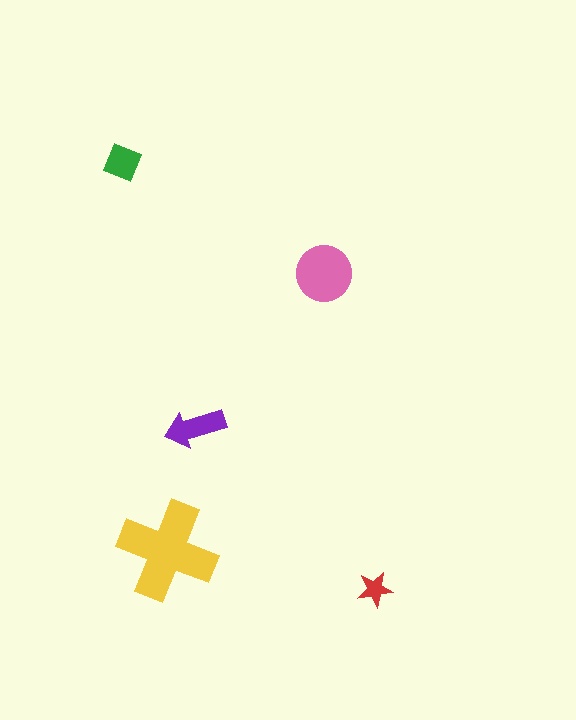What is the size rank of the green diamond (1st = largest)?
4th.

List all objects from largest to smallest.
The yellow cross, the pink circle, the purple arrow, the green diamond, the red star.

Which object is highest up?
The green diamond is topmost.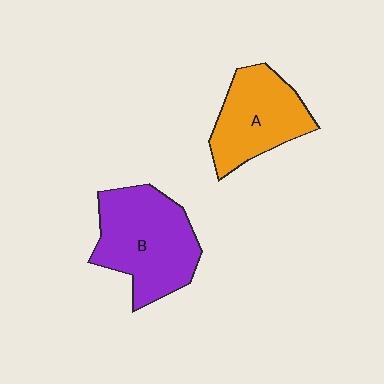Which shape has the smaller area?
Shape A (orange).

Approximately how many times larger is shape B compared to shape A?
Approximately 1.3 times.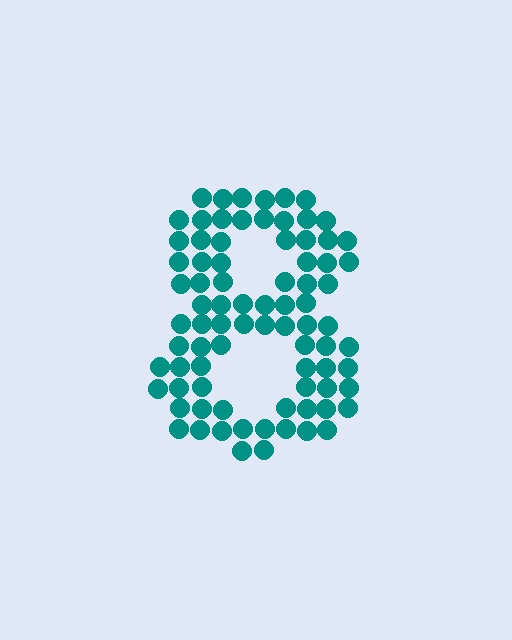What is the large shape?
The large shape is the digit 8.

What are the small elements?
The small elements are circles.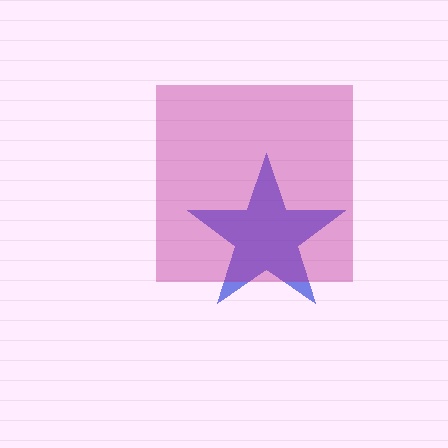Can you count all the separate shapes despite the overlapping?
Yes, there are 2 separate shapes.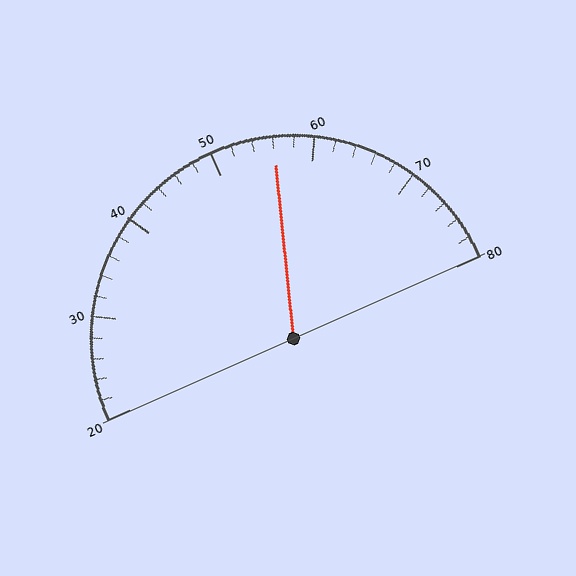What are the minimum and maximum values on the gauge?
The gauge ranges from 20 to 80.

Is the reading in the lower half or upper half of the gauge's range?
The reading is in the upper half of the range (20 to 80).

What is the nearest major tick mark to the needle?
The nearest major tick mark is 60.